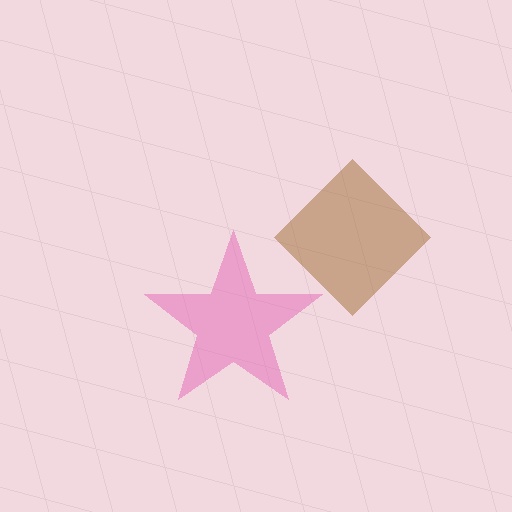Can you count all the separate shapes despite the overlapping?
Yes, there are 2 separate shapes.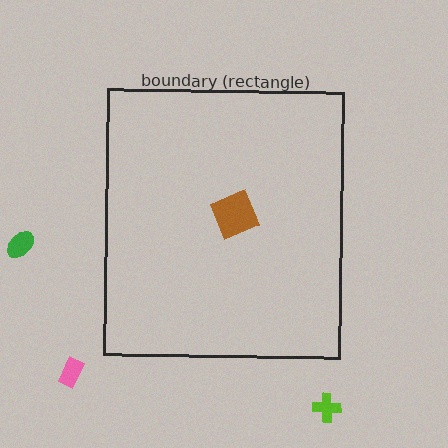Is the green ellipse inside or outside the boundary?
Outside.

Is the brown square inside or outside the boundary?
Inside.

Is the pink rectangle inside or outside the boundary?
Outside.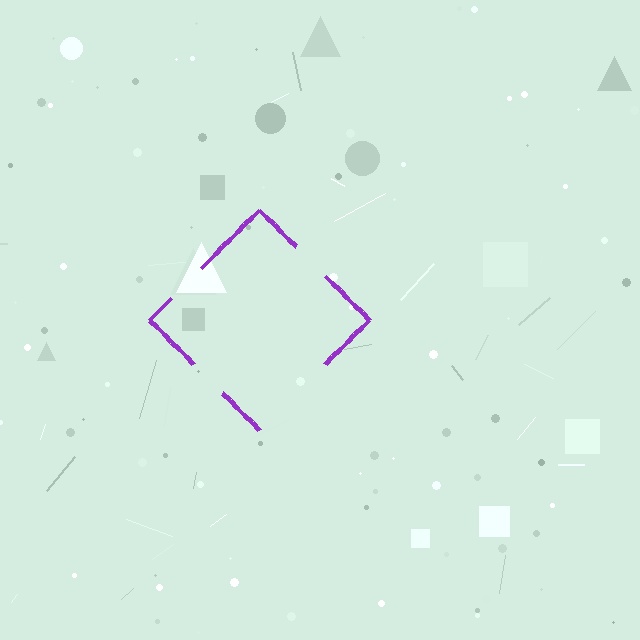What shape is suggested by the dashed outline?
The dashed outline suggests a diamond.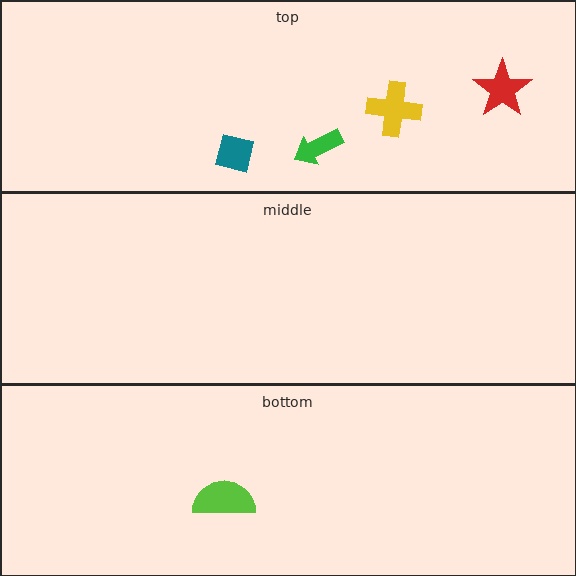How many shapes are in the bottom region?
1.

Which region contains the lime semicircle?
The bottom region.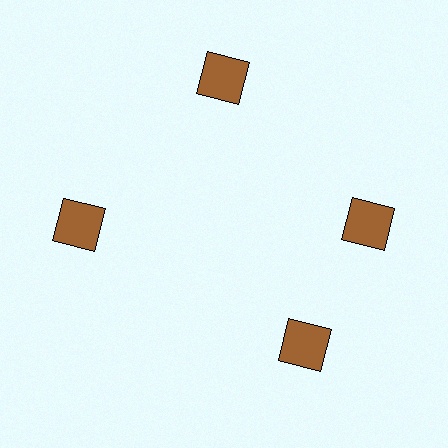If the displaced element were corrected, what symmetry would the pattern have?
It would have 4-fold rotational symmetry — the pattern would map onto itself every 90 degrees.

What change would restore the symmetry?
The symmetry would be restored by rotating it back into even spacing with its neighbors so that all 4 squares sit at equal angles and equal distance from the center.